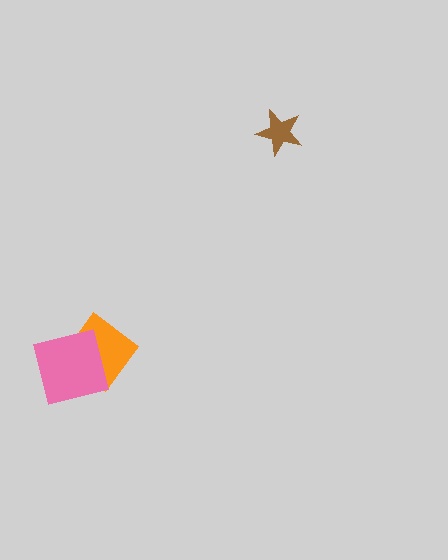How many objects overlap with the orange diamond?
1 object overlaps with the orange diamond.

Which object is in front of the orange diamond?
The pink square is in front of the orange diamond.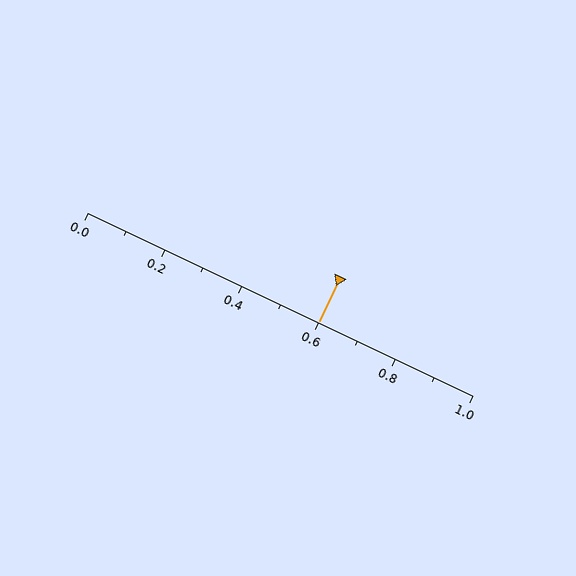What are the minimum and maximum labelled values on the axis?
The axis runs from 0.0 to 1.0.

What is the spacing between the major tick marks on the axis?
The major ticks are spaced 0.2 apart.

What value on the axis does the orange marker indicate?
The marker indicates approximately 0.6.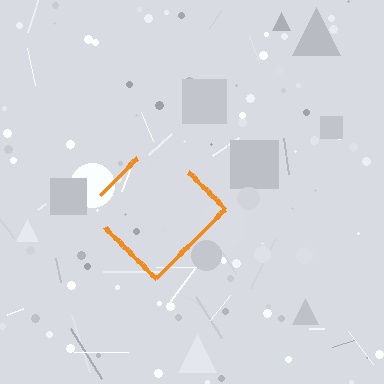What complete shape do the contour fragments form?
The contour fragments form a diamond.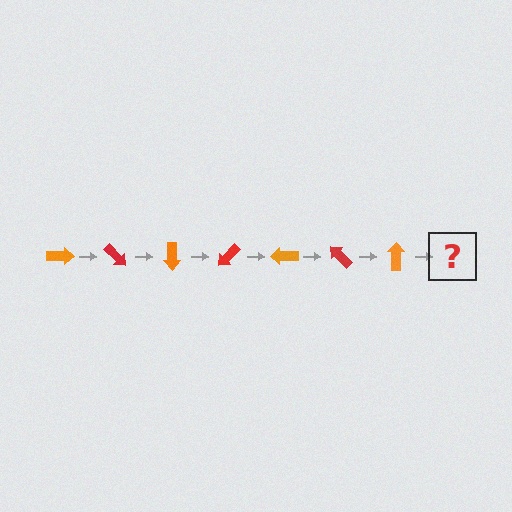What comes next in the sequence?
The next element should be a red arrow, rotated 315 degrees from the start.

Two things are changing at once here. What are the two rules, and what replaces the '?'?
The two rules are that it rotates 45 degrees each step and the color cycles through orange and red. The '?' should be a red arrow, rotated 315 degrees from the start.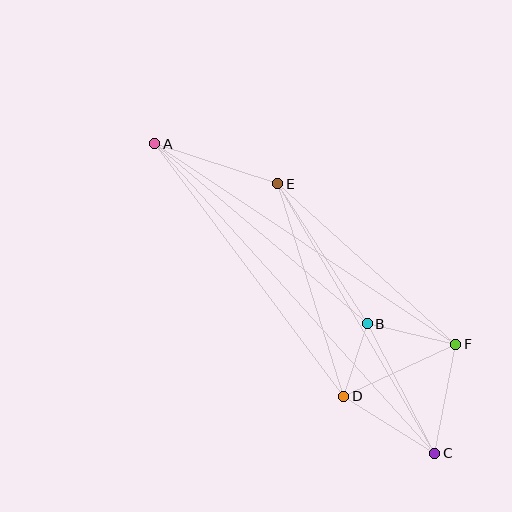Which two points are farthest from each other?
Points A and C are farthest from each other.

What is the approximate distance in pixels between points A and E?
The distance between A and E is approximately 129 pixels.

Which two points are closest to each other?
Points B and D are closest to each other.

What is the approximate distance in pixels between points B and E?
The distance between B and E is approximately 166 pixels.